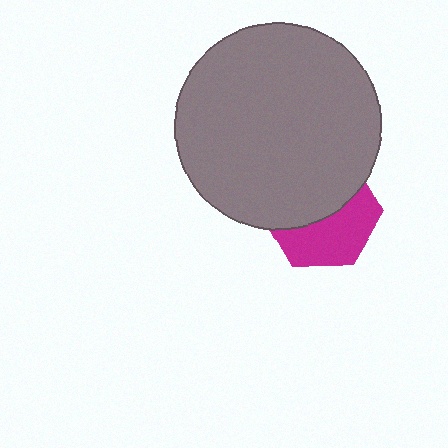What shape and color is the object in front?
The object in front is a gray circle.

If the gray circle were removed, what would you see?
You would see the complete magenta hexagon.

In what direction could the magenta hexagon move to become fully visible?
The magenta hexagon could move down. That would shift it out from behind the gray circle entirely.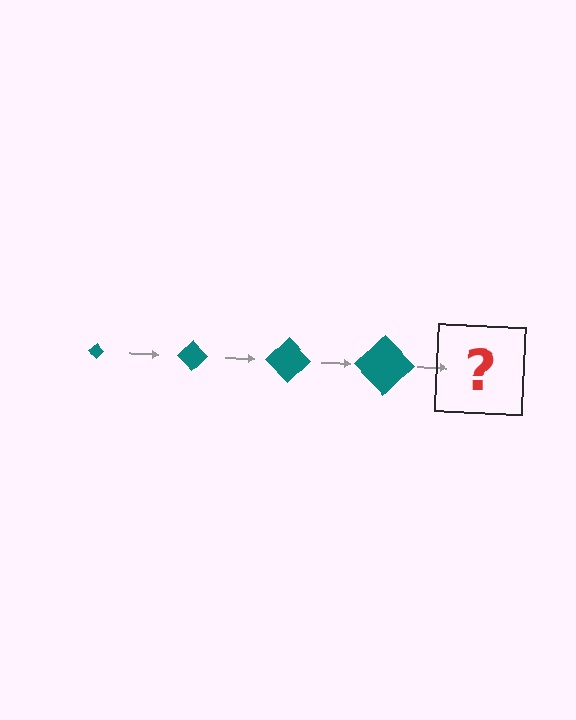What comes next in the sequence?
The next element should be a teal diamond, larger than the previous one.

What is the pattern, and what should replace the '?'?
The pattern is that the diamond gets progressively larger each step. The '?' should be a teal diamond, larger than the previous one.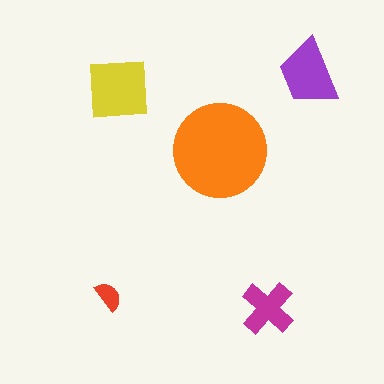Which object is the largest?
The orange circle.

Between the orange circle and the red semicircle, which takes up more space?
The orange circle.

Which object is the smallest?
The red semicircle.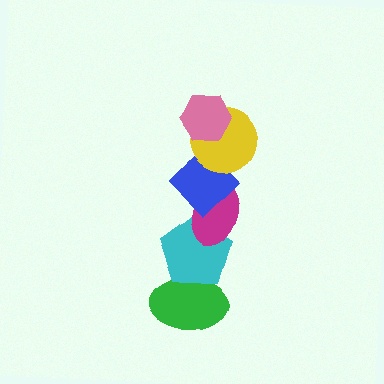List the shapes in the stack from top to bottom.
From top to bottom: the pink hexagon, the yellow circle, the blue diamond, the magenta ellipse, the cyan pentagon, the green ellipse.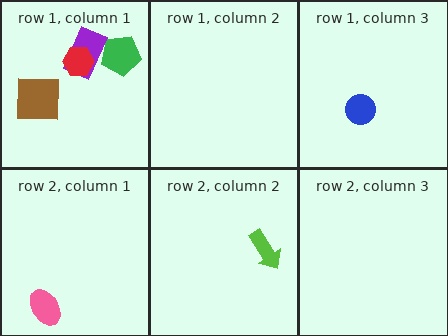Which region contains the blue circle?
The row 1, column 3 region.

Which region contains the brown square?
The row 1, column 1 region.